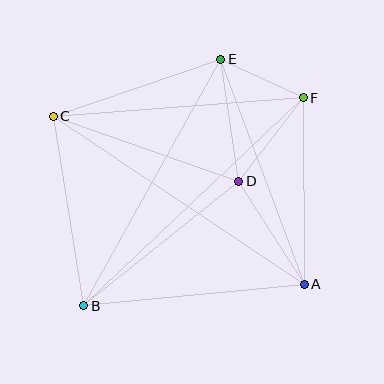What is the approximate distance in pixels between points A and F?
The distance between A and F is approximately 187 pixels.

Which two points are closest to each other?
Points E and F are closest to each other.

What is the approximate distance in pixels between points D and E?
The distance between D and E is approximately 123 pixels.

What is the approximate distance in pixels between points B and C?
The distance between B and C is approximately 192 pixels.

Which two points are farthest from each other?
Points B and F are farthest from each other.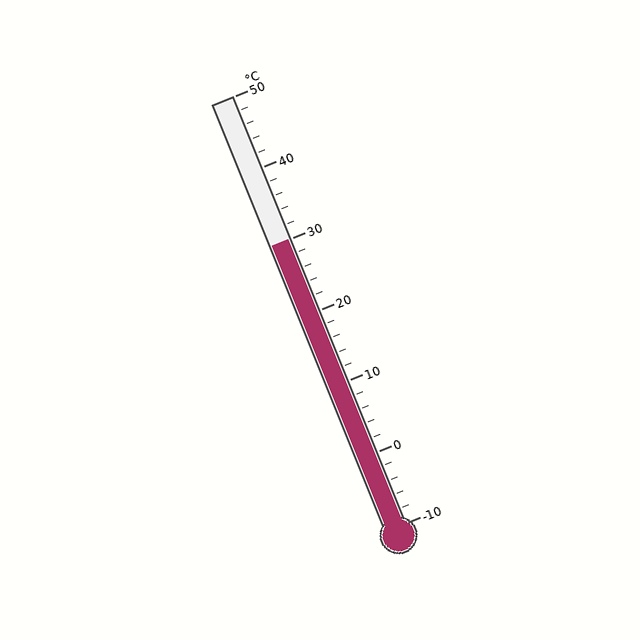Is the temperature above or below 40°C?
The temperature is below 40°C.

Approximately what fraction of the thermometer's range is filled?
The thermometer is filled to approximately 65% of its range.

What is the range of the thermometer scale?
The thermometer scale ranges from -10°C to 50°C.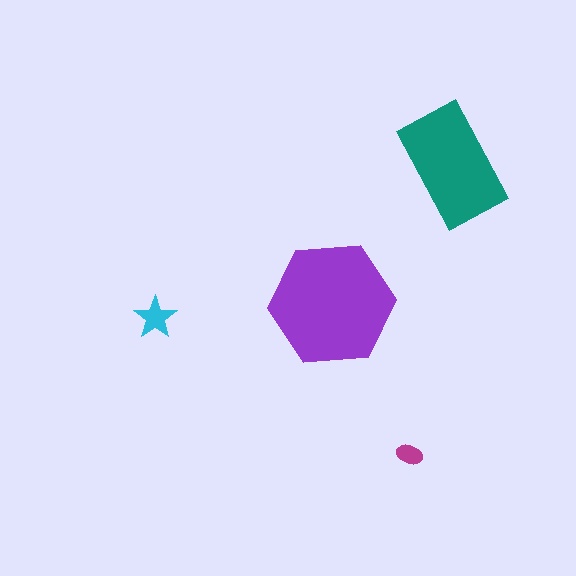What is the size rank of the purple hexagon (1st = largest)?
1st.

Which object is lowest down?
The magenta ellipse is bottommost.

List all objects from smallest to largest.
The magenta ellipse, the cyan star, the teal rectangle, the purple hexagon.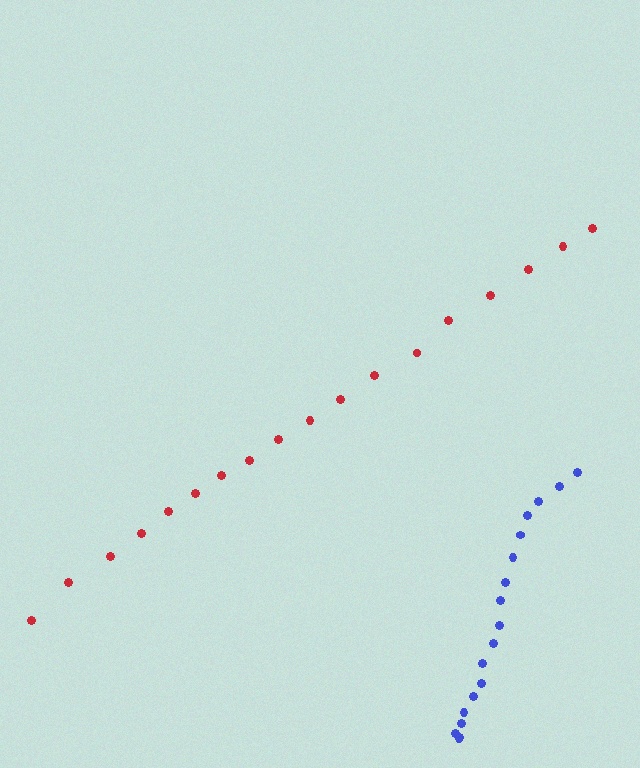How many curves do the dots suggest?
There are 2 distinct paths.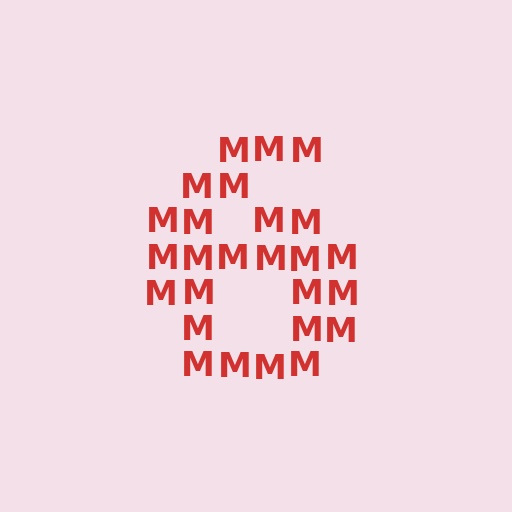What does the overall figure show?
The overall figure shows the digit 6.